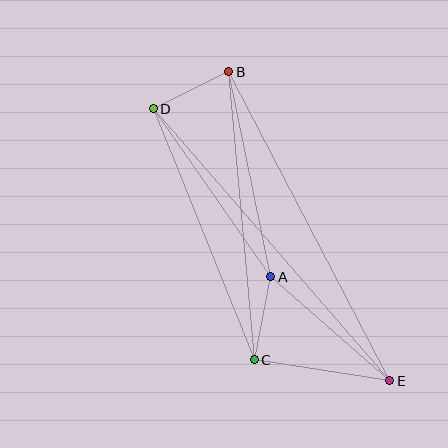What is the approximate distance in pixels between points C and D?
The distance between C and D is approximately 271 pixels.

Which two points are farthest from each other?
Points D and E are farthest from each other.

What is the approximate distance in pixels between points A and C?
The distance between A and C is approximately 85 pixels.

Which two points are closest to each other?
Points B and D are closest to each other.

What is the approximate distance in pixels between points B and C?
The distance between B and C is approximately 289 pixels.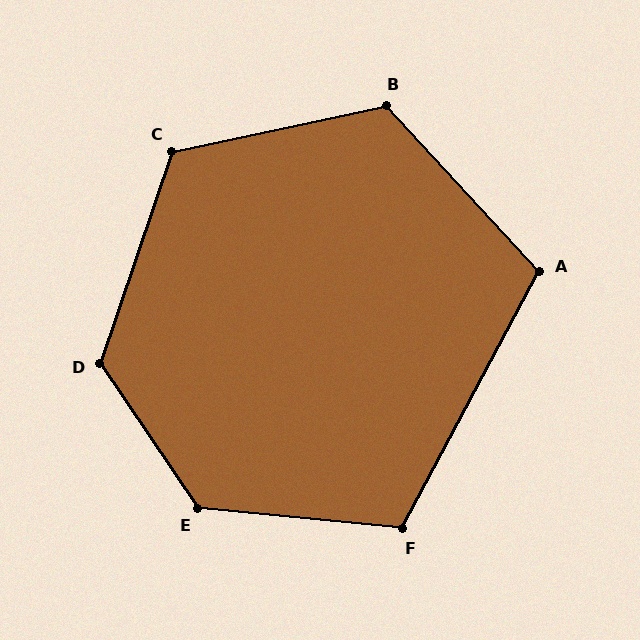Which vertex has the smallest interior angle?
A, at approximately 109 degrees.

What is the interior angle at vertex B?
Approximately 121 degrees (obtuse).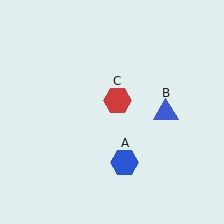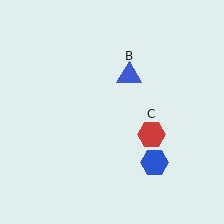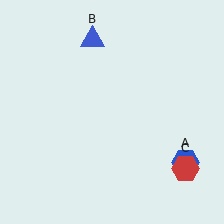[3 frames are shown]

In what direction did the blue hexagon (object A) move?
The blue hexagon (object A) moved right.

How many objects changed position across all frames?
3 objects changed position: blue hexagon (object A), blue triangle (object B), red hexagon (object C).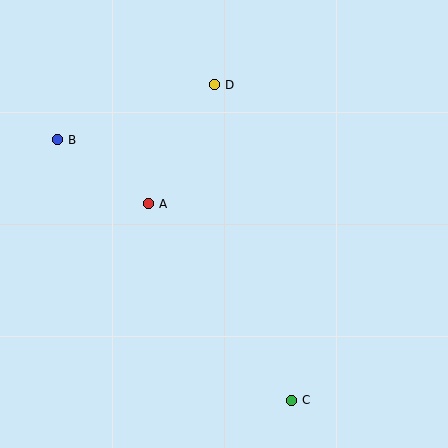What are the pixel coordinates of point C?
Point C is at (291, 400).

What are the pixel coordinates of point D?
Point D is at (214, 85).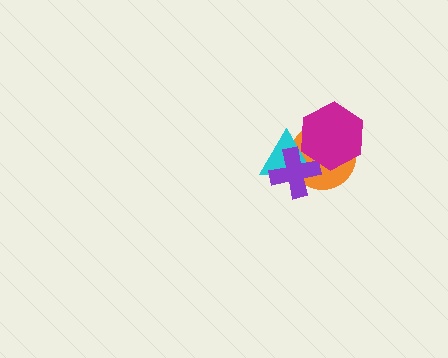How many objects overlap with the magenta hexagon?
3 objects overlap with the magenta hexagon.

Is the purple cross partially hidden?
Yes, it is partially covered by another shape.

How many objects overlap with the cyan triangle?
3 objects overlap with the cyan triangle.